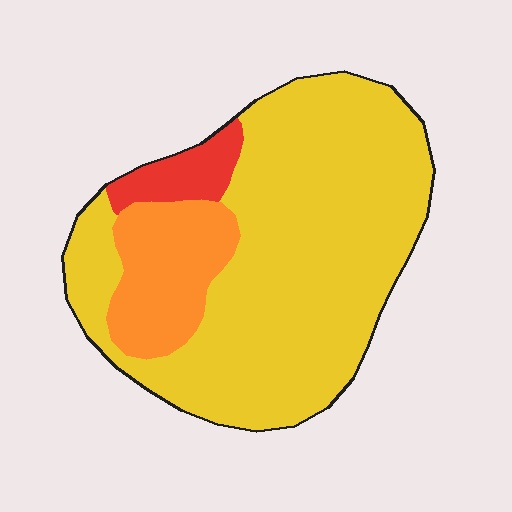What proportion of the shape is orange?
Orange takes up less than a quarter of the shape.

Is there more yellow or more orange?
Yellow.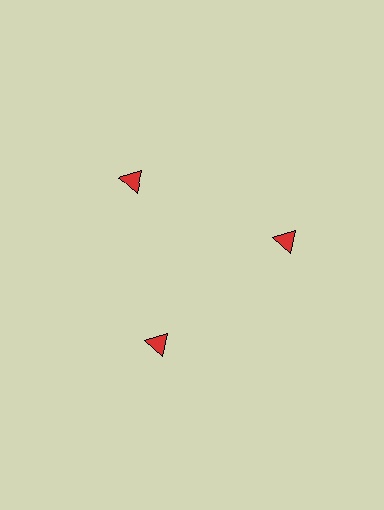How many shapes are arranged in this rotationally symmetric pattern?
There are 3 shapes, arranged in 3 groups of 1.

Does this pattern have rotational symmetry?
Yes, this pattern has 3-fold rotational symmetry. It looks the same after rotating 120 degrees around the center.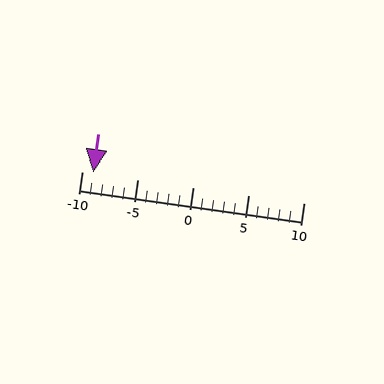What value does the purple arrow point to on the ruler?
The purple arrow points to approximately -9.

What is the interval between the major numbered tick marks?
The major tick marks are spaced 5 units apart.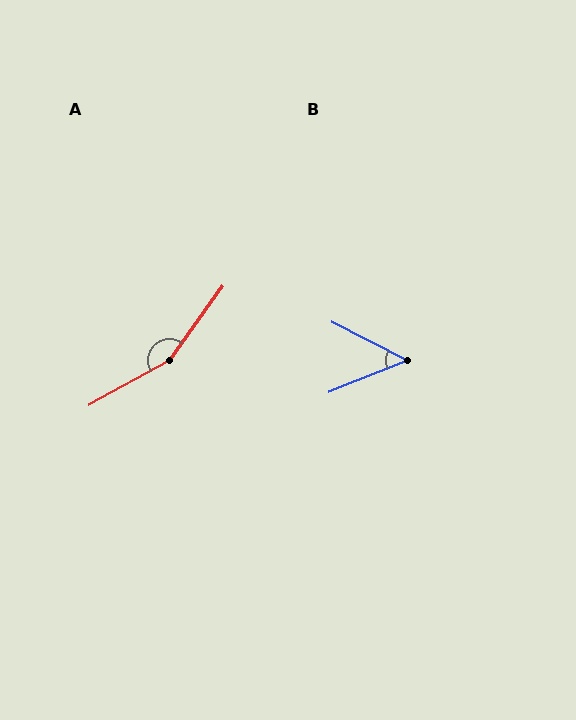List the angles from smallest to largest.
B (48°), A (155°).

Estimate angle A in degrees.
Approximately 155 degrees.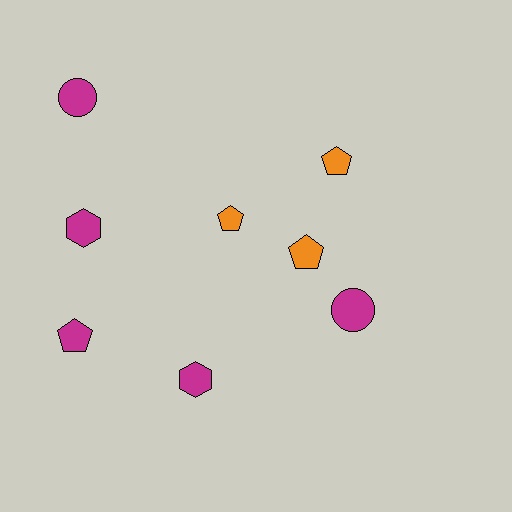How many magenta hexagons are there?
There are 2 magenta hexagons.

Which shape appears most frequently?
Pentagon, with 4 objects.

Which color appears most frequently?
Magenta, with 5 objects.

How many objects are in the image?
There are 8 objects.